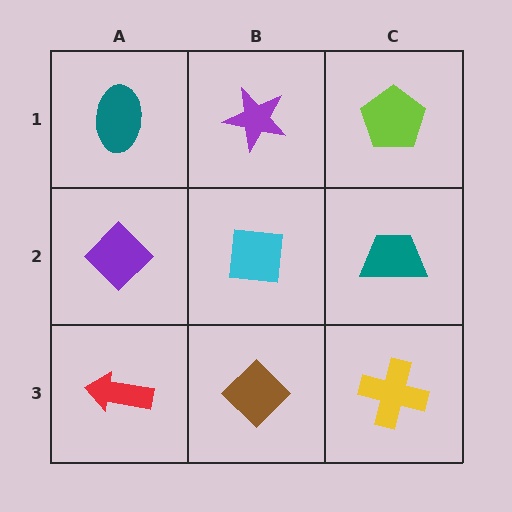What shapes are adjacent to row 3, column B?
A cyan square (row 2, column B), a red arrow (row 3, column A), a yellow cross (row 3, column C).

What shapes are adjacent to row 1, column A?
A purple diamond (row 2, column A), a purple star (row 1, column B).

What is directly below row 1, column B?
A cyan square.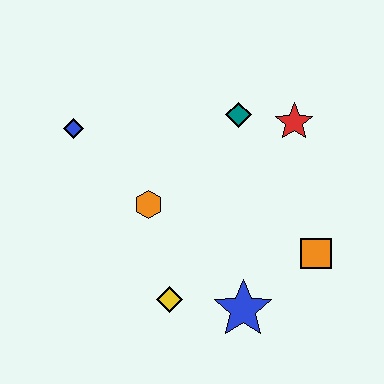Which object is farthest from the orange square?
The blue diamond is farthest from the orange square.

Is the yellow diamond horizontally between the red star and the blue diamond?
Yes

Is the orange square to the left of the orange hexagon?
No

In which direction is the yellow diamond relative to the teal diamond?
The yellow diamond is below the teal diamond.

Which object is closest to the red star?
The teal diamond is closest to the red star.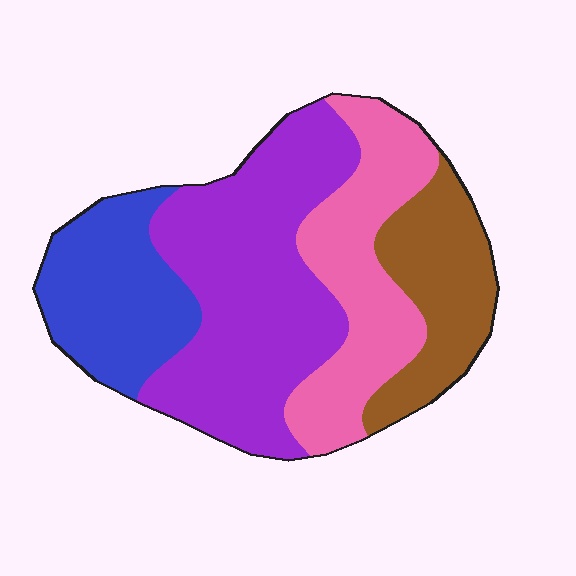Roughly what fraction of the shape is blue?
Blue takes up about one fifth (1/5) of the shape.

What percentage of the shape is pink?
Pink takes up about one quarter (1/4) of the shape.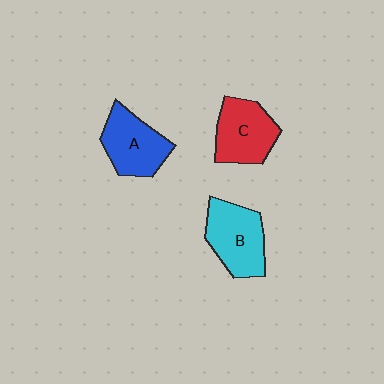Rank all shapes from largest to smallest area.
From largest to smallest: B (cyan), C (red), A (blue).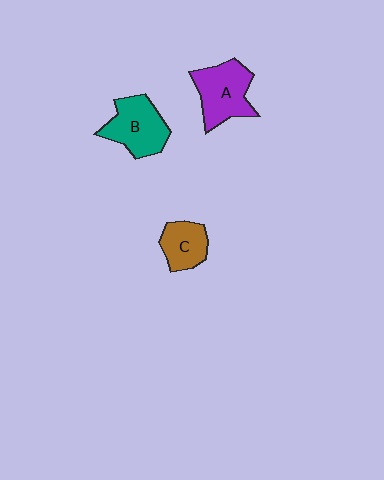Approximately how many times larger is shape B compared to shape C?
Approximately 1.5 times.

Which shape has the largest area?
Shape A (purple).